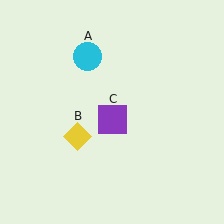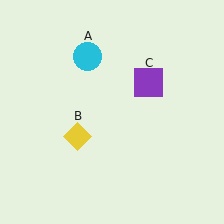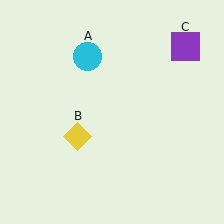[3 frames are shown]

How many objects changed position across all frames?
1 object changed position: purple square (object C).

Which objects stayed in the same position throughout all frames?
Cyan circle (object A) and yellow diamond (object B) remained stationary.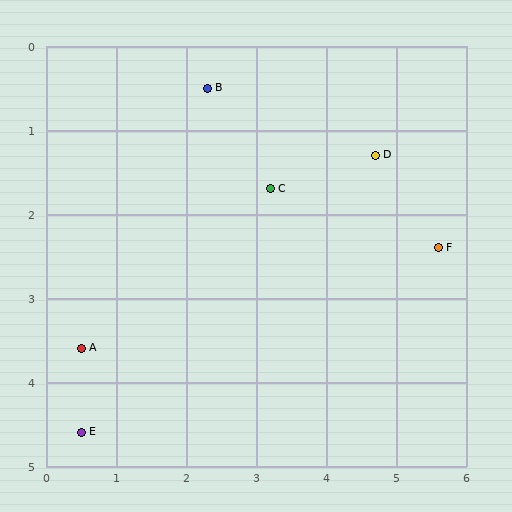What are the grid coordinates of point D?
Point D is at approximately (4.7, 1.3).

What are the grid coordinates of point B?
Point B is at approximately (2.3, 0.5).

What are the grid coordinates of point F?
Point F is at approximately (5.6, 2.4).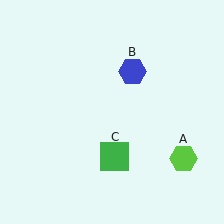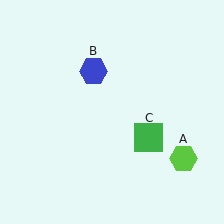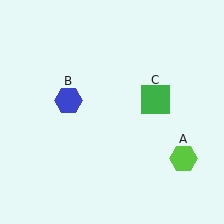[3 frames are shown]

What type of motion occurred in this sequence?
The blue hexagon (object B), green square (object C) rotated counterclockwise around the center of the scene.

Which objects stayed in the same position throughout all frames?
Lime hexagon (object A) remained stationary.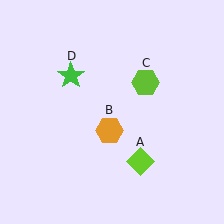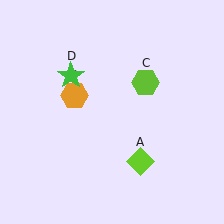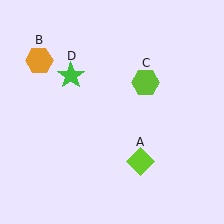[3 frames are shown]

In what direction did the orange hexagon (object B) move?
The orange hexagon (object B) moved up and to the left.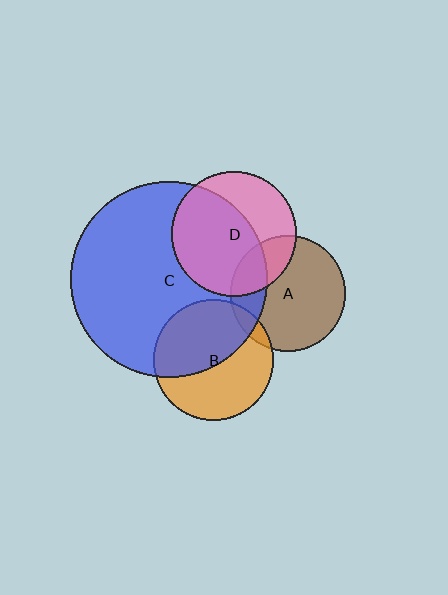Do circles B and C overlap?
Yes.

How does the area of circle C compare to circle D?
Approximately 2.5 times.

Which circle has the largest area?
Circle C (blue).